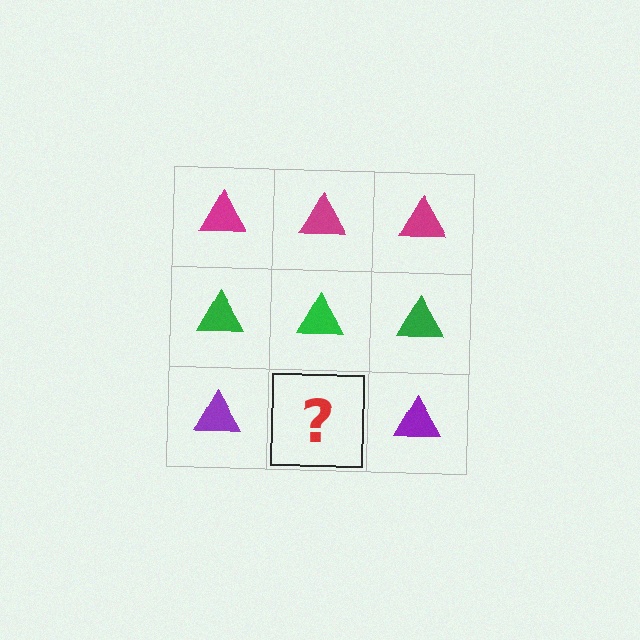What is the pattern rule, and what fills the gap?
The rule is that each row has a consistent color. The gap should be filled with a purple triangle.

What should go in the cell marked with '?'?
The missing cell should contain a purple triangle.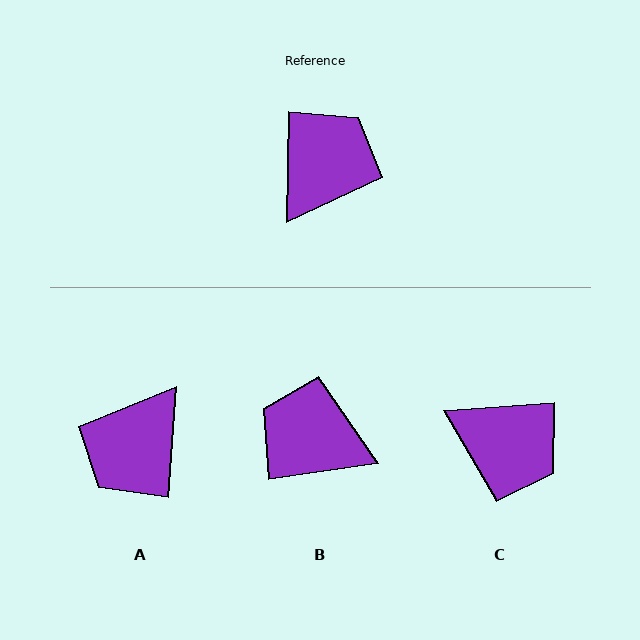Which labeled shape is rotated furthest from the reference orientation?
A, about 176 degrees away.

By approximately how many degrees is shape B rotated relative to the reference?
Approximately 99 degrees counter-clockwise.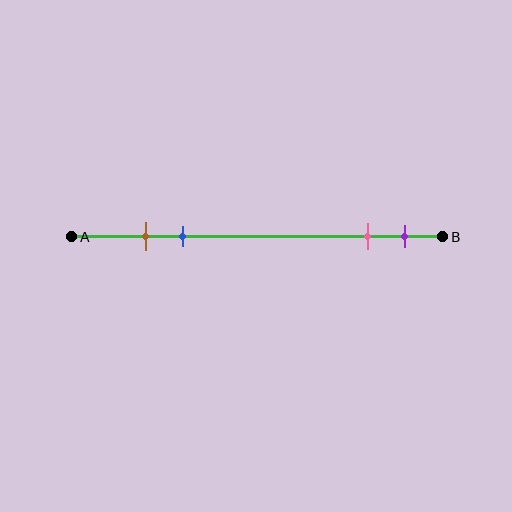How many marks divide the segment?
There are 4 marks dividing the segment.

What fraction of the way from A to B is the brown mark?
The brown mark is approximately 20% (0.2) of the way from A to B.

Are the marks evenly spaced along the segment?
No, the marks are not evenly spaced.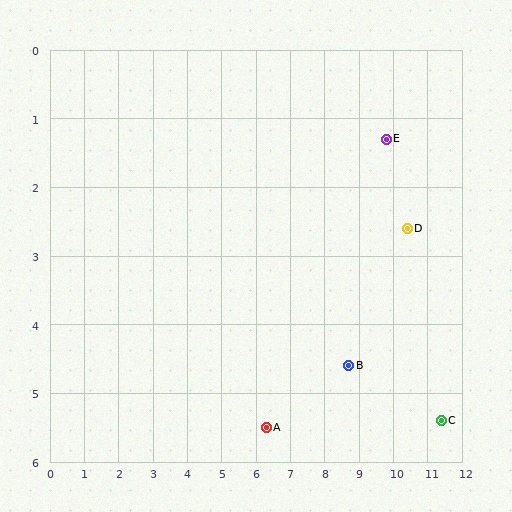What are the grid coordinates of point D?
Point D is at approximately (10.4, 2.6).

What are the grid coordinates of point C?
Point C is at approximately (11.4, 5.4).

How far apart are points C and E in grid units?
Points C and E are about 4.4 grid units apart.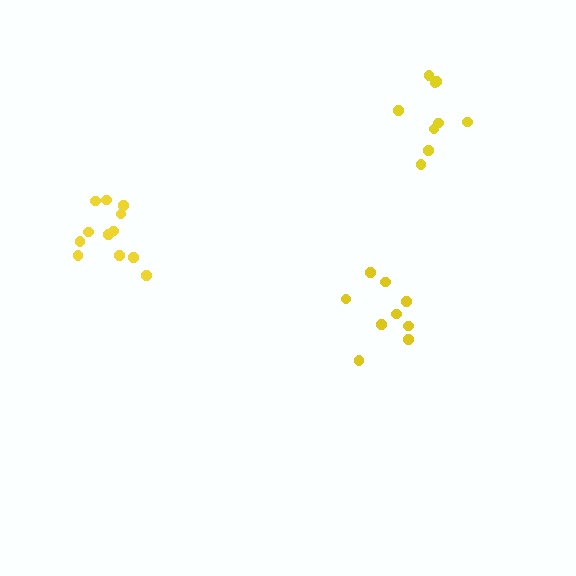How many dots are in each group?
Group 1: 9 dots, Group 2: 12 dots, Group 3: 9 dots (30 total).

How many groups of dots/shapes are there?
There are 3 groups.